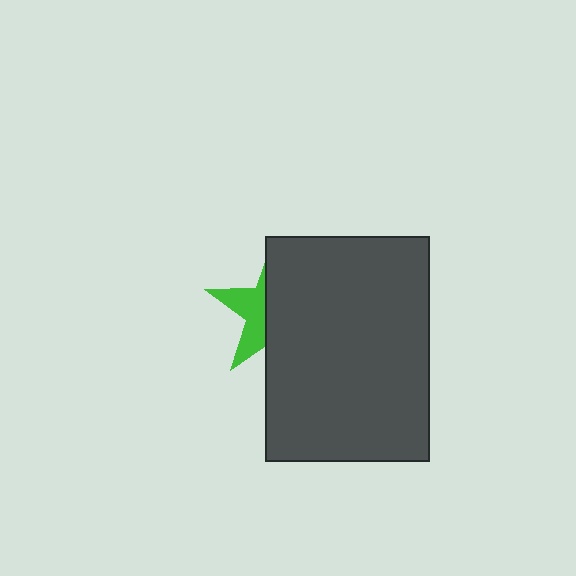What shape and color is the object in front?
The object in front is a dark gray rectangle.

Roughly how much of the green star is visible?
A small part of it is visible (roughly 38%).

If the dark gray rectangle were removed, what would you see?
You would see the complete green star.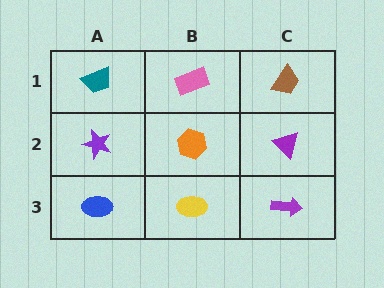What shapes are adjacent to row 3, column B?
An orange hexagon (row 2, column B), a blue ellipse (row 3, column A), a purple arrow (row 3, column C).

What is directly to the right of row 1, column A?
A pink rectangle.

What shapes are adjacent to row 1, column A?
A purple star (row 2, column A), a pink rectangle (row 1, column B).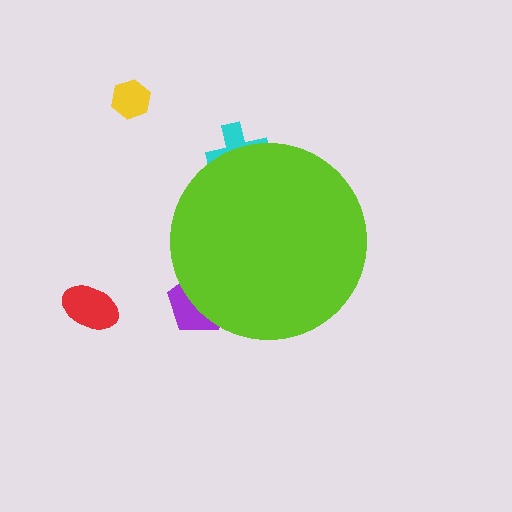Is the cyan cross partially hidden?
Yes, the cyan cross is partially hidden behind the lime circle.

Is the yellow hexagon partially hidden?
No, the yellow hexagon is fully visible.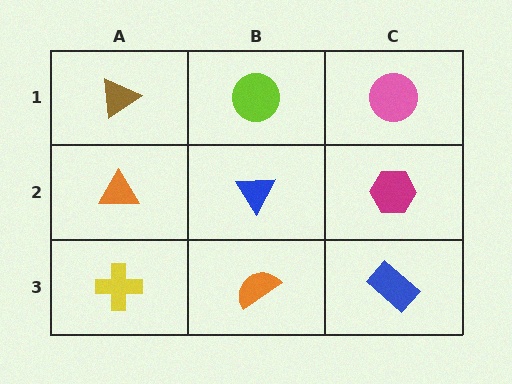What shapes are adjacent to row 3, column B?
A blue triangle (row 2, column B), a yellow cross (row 3, column A), a blue rectangle (row 3, column C).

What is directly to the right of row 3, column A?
An orange semicircle.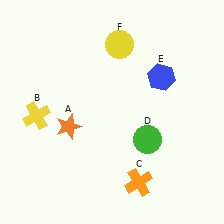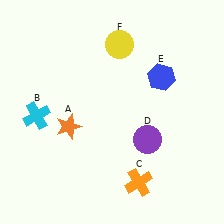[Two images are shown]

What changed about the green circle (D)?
In Image 1, D is green. In Image 2, it changed to purple.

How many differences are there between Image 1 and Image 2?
There are 2 differences between the two images.